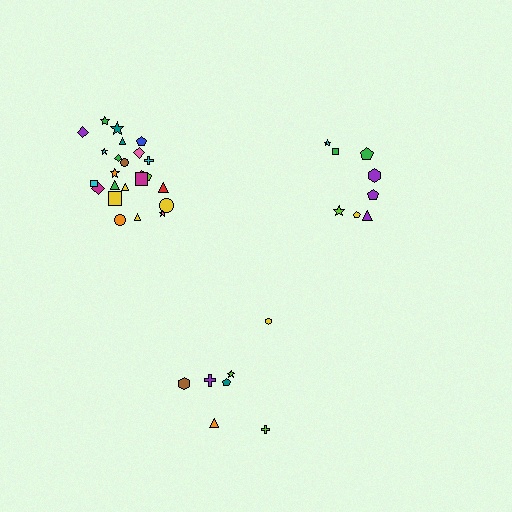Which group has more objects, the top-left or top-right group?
The top-left group.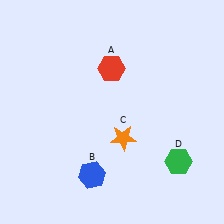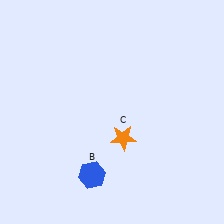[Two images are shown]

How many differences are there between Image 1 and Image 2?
There are 2 differences between the two images.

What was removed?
The red hexagon (A), the green hexagon (D) were removed in Image 2.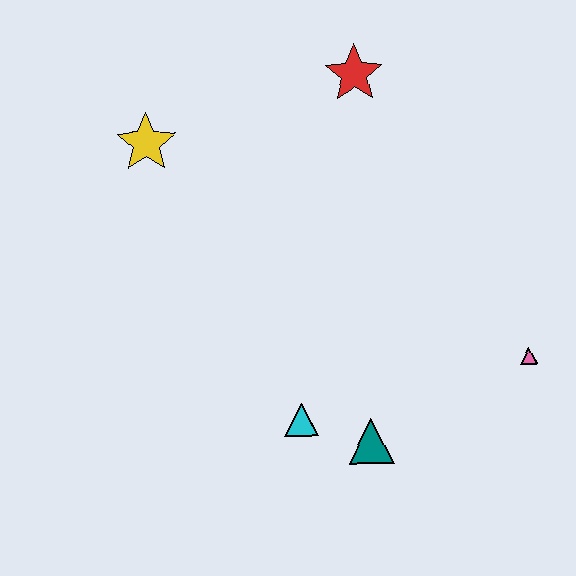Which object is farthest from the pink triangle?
The yellow star is farthest from the pink triangle.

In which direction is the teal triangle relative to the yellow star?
The teal triangle is below the yellow star.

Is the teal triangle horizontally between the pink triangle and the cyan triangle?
Yes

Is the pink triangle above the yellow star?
No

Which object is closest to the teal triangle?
The cyan triangle is closest to the teal triangle.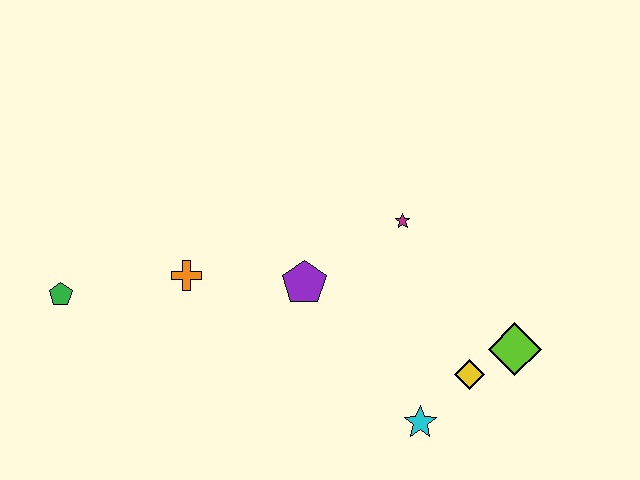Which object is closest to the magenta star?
The purple pentagon is closest to the magenta star.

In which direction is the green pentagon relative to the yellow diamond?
The green pentagon is to the left of the yellow diamond.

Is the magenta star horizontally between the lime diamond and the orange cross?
Yes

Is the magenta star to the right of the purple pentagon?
Yes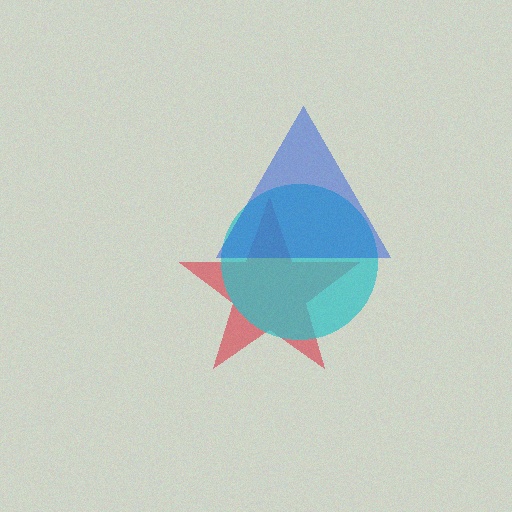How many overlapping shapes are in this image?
There are 3 overlapping shapes in the image.